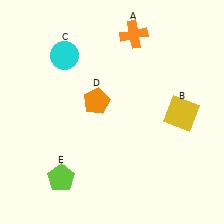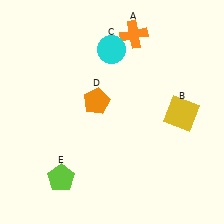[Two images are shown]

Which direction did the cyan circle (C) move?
The cyan circle (C) moved right.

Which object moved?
The cyan circle (C) moved right.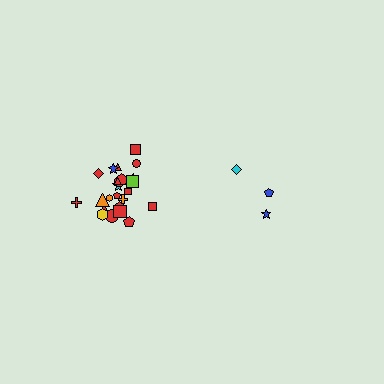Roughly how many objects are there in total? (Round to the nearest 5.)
Roughly 30 objects in total.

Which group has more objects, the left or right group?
The left group.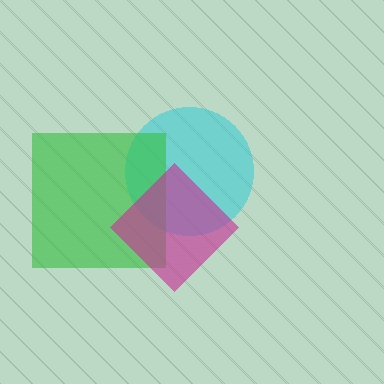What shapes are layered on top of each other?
The layered shapes are: a cyan circle, a green square, a magenta diamond.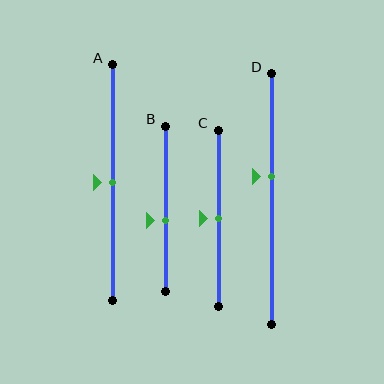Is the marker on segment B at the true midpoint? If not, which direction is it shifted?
No, the marker on segment B is shifted downward by about 7% of the segment length.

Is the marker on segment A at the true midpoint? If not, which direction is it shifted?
Yes, the marker on segment A is at the true midpoint.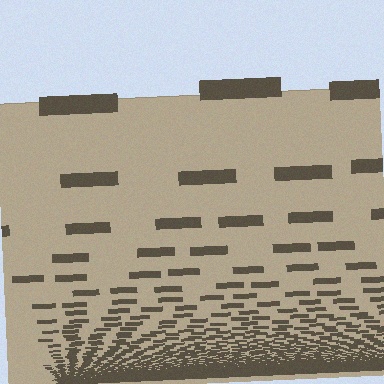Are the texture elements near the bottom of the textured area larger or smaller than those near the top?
Smaller. The gradient is inverted — elements near the bottom are smaller and denser.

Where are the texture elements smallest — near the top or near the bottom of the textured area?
Near the bottom.